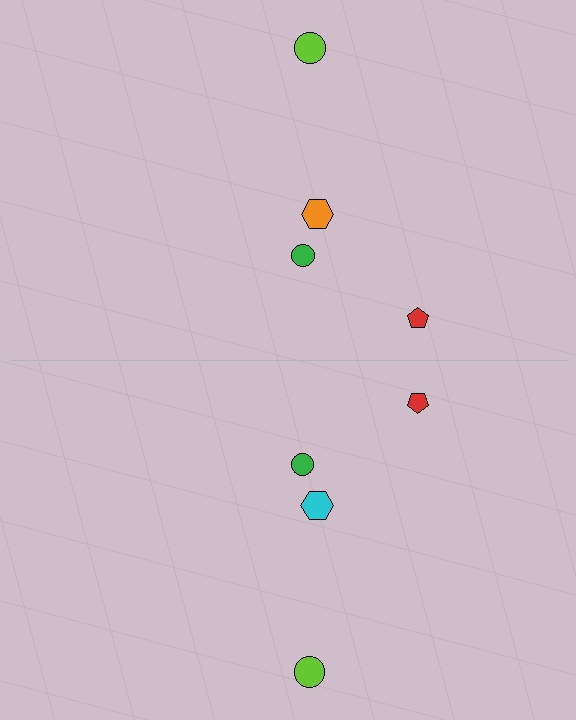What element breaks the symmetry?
The cyan hexagon on the bottom side breaks the symmetry — its mirror counterpart is orange.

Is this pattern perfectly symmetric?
No, the pattern is not perfectly symmetric. The cyan hexagon on the bottom side breaks the symmetry — its mirror counterpart is orange.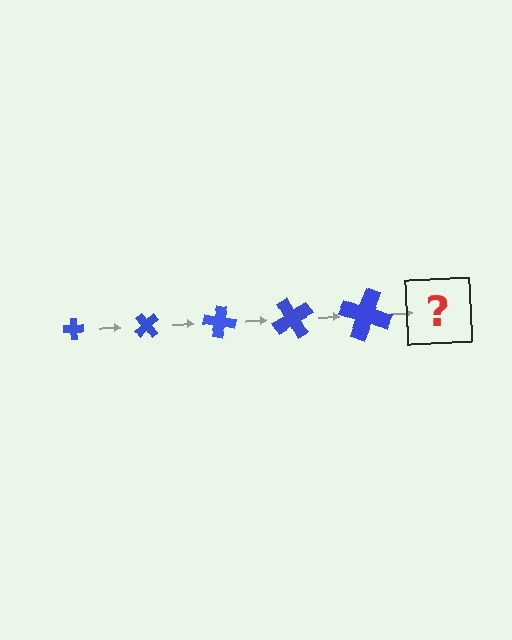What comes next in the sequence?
The next element should be a cross, larger than the previous one and rotated 250 degrees from the start.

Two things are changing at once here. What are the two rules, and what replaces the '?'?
The two rules are that the cross grows larger each step and it rotates 50 degrees each step. The '?' should be a cross, larger than the previous one and rotated 250 degrees from the start.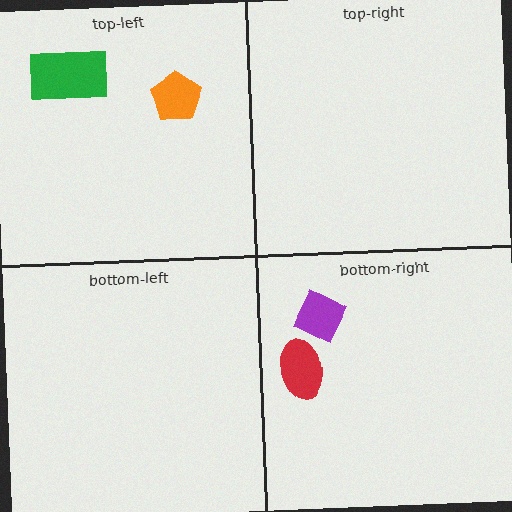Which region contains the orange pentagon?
The top-left region.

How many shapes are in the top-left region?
2.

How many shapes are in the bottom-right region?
2.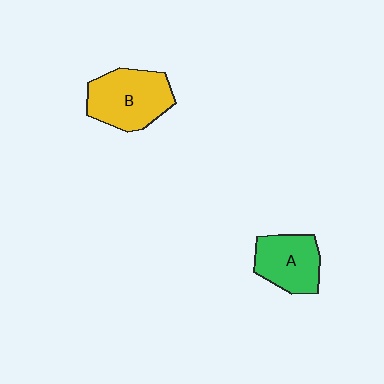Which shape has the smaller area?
Shape A (green).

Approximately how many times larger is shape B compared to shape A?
Approximately 1.3 times.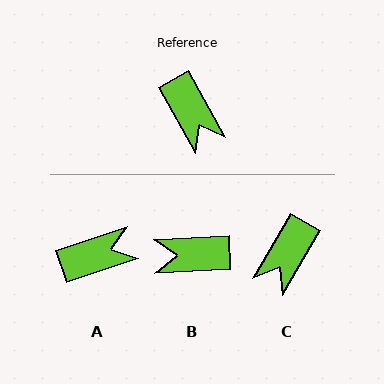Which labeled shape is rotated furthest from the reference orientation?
B, about 116 degrees away.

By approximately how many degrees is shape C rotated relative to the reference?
Approximately 59 degrees clockwise.